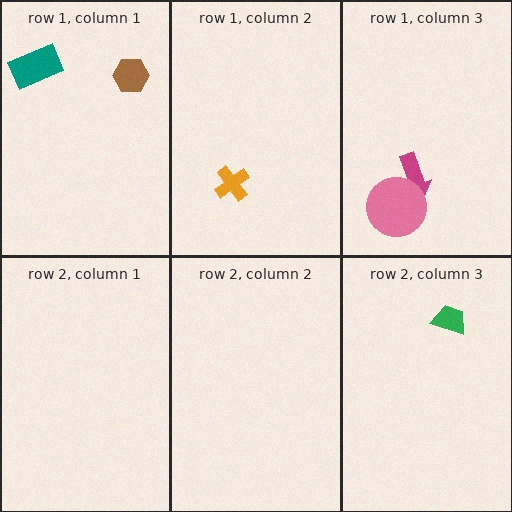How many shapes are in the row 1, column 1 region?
2.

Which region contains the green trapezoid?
The row 2, column 3 region.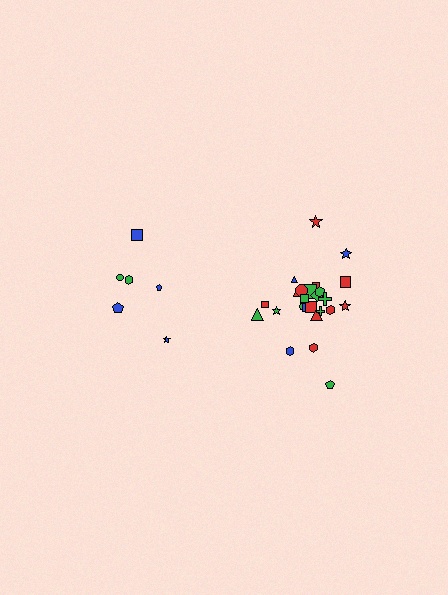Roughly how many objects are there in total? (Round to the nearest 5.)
Roughly 30 objects in total.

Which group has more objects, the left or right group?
The right group.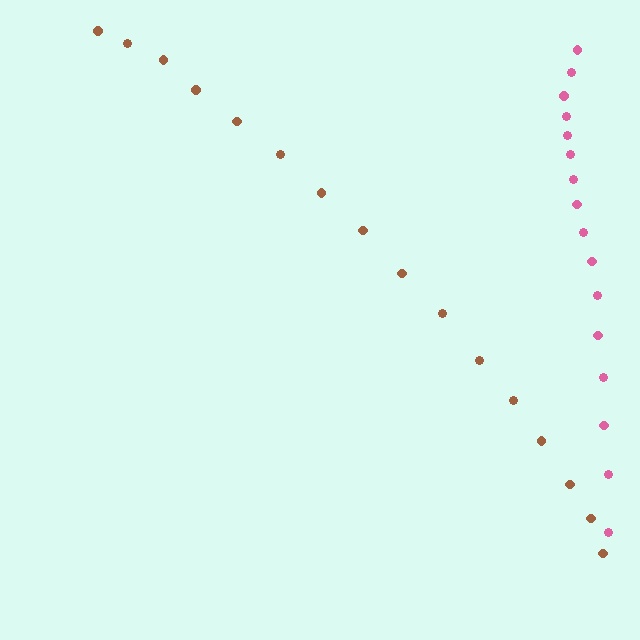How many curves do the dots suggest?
There are 2 distinct paths.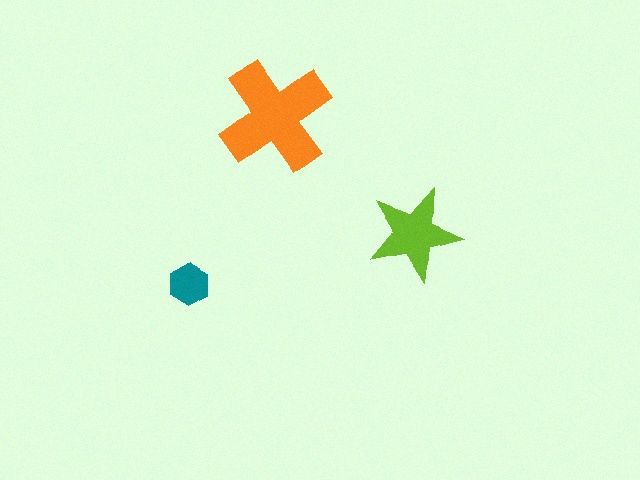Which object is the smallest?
The teal hexagon.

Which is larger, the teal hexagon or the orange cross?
The orange cross.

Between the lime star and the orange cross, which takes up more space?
The orange cross.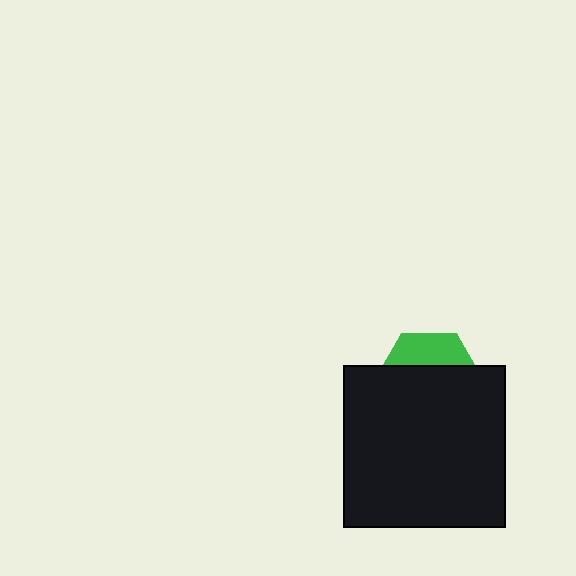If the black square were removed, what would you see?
You would see the complete green hexagon.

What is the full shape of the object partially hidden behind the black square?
The partially hidden object is a green hexagon.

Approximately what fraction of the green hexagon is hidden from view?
Roughly 69% of the green hexagon is hidden behind the black square.